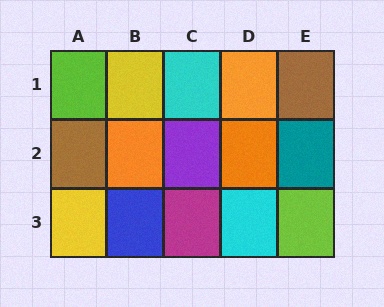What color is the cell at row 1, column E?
Brown.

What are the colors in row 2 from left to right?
Brown, orange, purple, orange, teal.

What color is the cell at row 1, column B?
Yellow.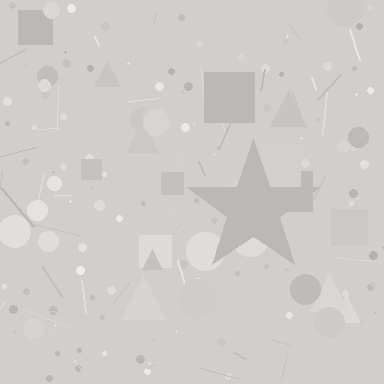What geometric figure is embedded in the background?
A star is embedded in the background.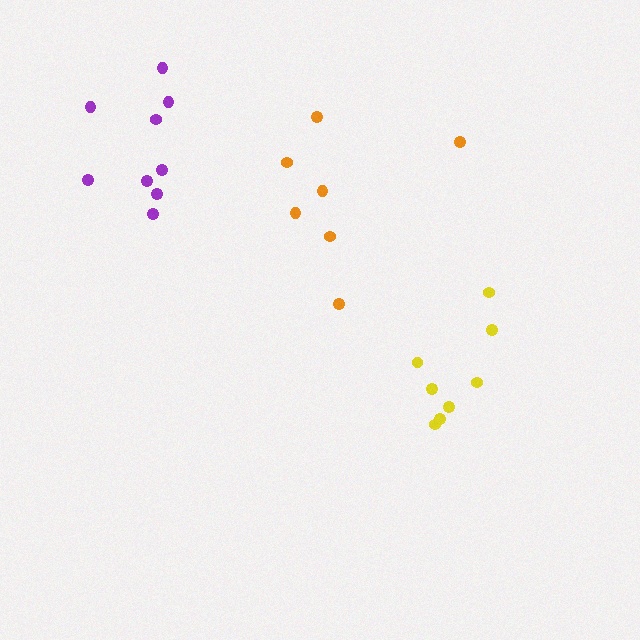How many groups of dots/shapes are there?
There are 3 groups.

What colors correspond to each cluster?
The clusters are colored: yellow, purple, orange.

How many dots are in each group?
Group 1: 8 dots, Group 2: 9 dots, Group 3: 7 dots (24 total).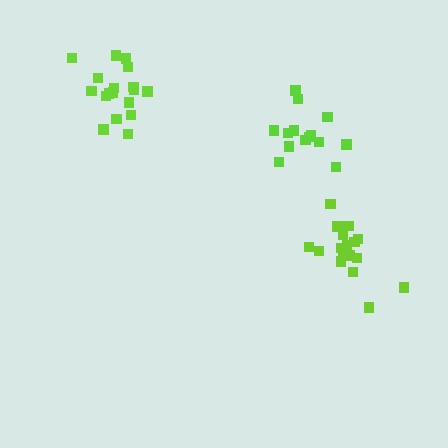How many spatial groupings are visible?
There are 3 spatial groupings.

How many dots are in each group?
Group 1: 15 dots, Group 2: 18 dots, Group 3: 19 dots (52 total).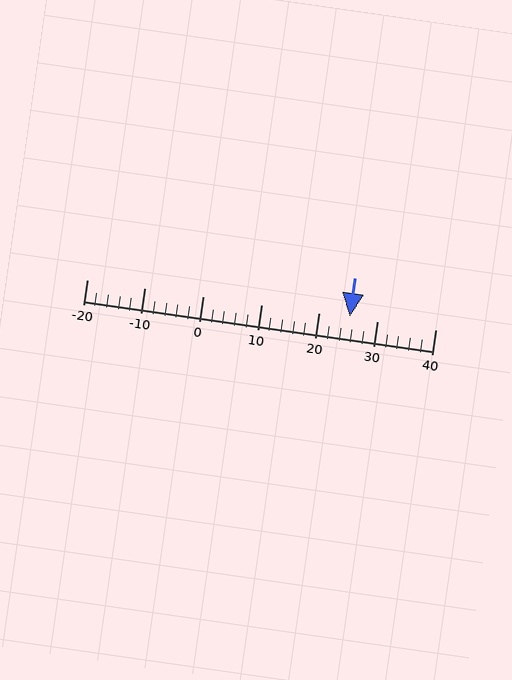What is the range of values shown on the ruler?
The ruler shows values from -20 to 40.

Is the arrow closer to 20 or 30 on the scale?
The arrow is closer to 30.